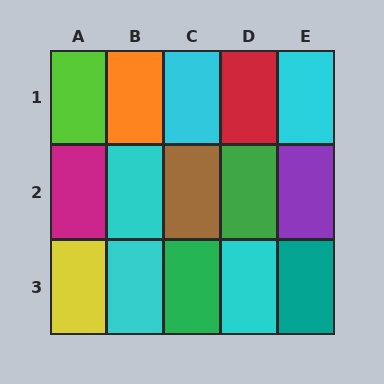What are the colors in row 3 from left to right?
Yellow, cyan, green, cyan, teal.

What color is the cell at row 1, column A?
Lime.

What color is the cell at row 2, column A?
Magenta.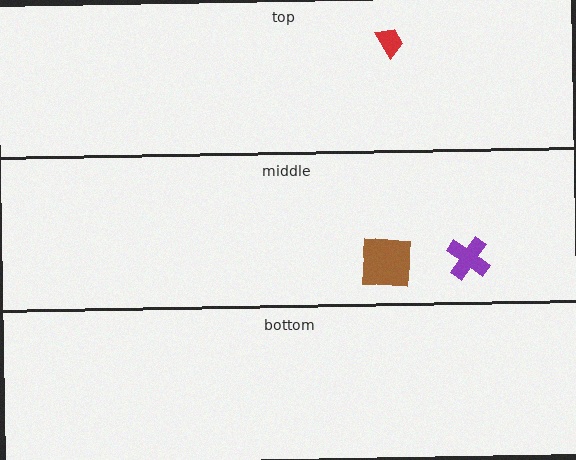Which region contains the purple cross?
The middle region.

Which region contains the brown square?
The middle region.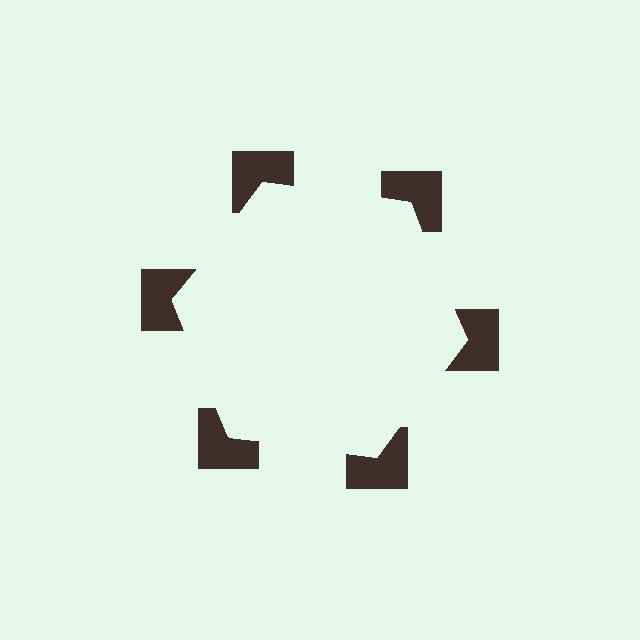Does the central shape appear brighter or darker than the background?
It typically appears slightly brighter than the background, even though no actual brightness change is drawn.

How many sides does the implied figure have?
6 sides.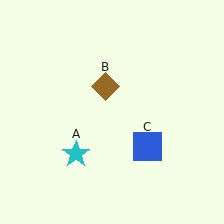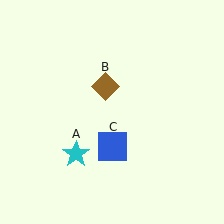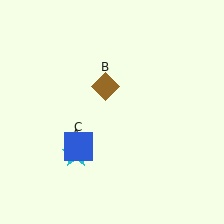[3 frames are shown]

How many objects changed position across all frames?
1 object changed position: blue square (object C).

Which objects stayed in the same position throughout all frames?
Cyan star (object A) and brown diamond (object B) remained stationary.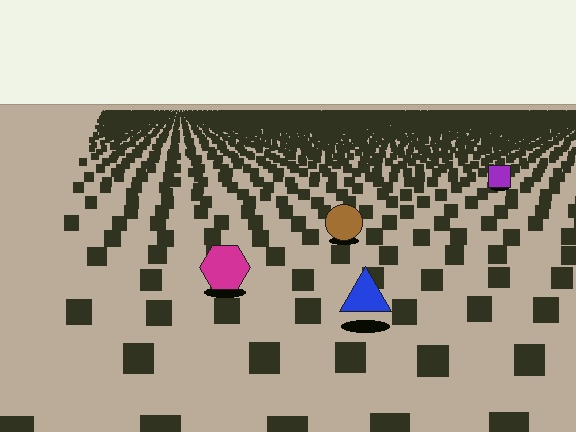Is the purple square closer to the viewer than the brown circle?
No. The brown circle is closer — you can tell from the texture gradient: the ground texture is coarser near it.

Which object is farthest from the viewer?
The purple square is farthest from the viewer. It appears smaller and the ground texture around it is denser.